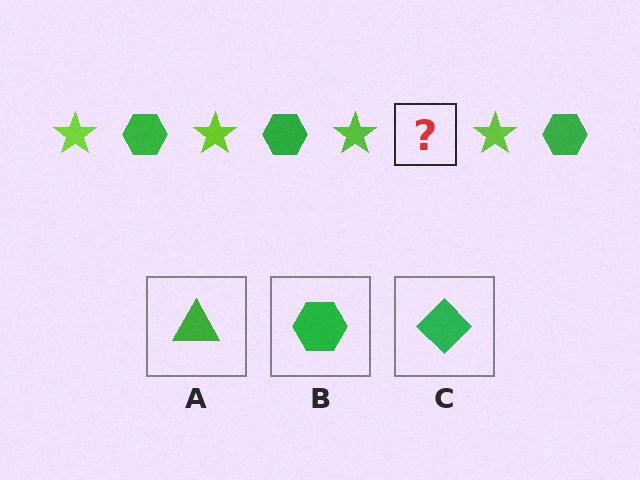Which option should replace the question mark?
Option B.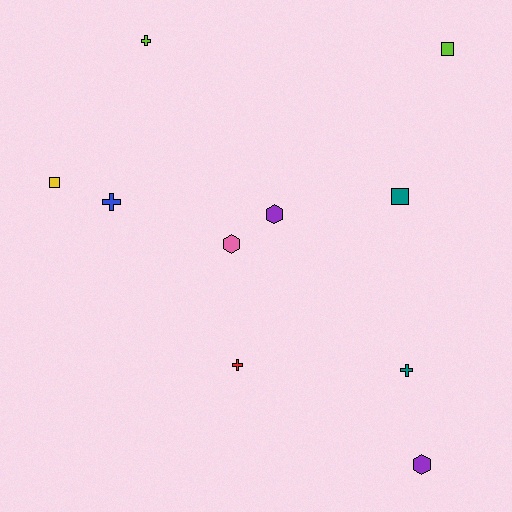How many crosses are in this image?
There are 4 crosses.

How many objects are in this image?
There are 10 objects.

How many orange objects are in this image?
There are no orange objects.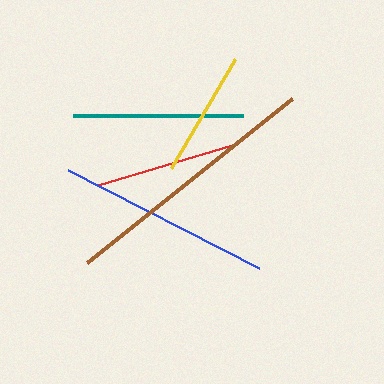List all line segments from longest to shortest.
From longest to shortest: brown, blue, teal, red, yellow.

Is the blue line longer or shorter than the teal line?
The blue line is longer than the teal line.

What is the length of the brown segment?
The brown segment is approximately 262 pixels long.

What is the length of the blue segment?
The blue segment is approximately 215 pixels long.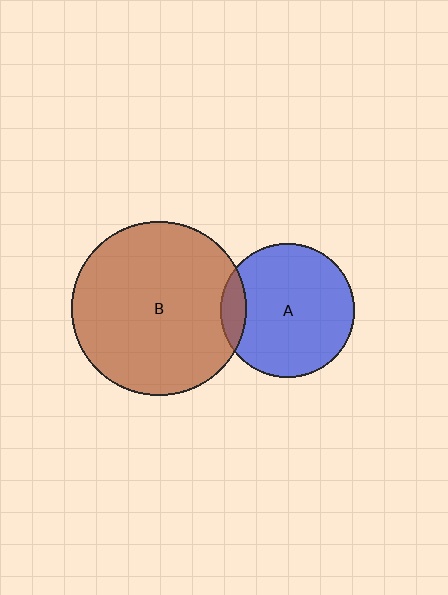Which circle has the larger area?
Circle B (brown).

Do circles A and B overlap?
Yes.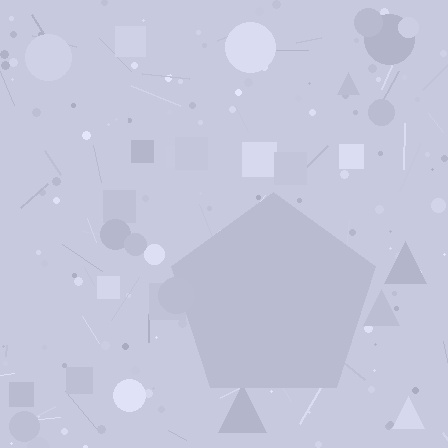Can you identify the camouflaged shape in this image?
The camouflaged shape is a pentagon.